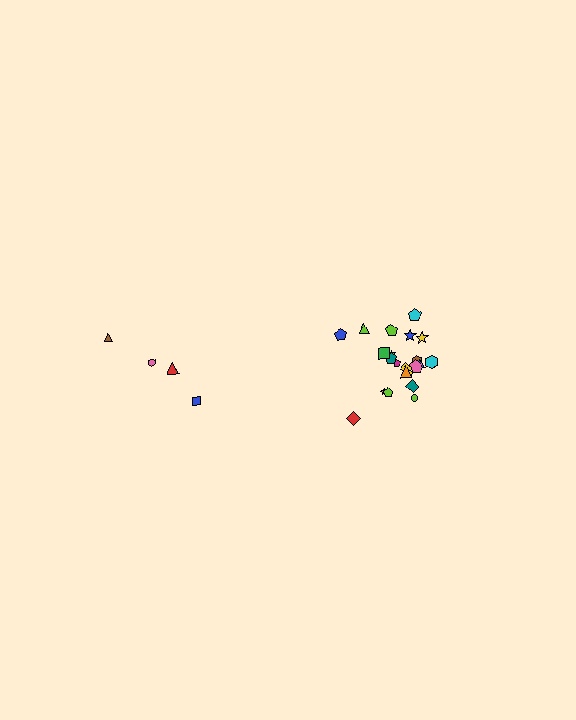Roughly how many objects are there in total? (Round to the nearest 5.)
Roughly 25 objects in total.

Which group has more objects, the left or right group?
The right group.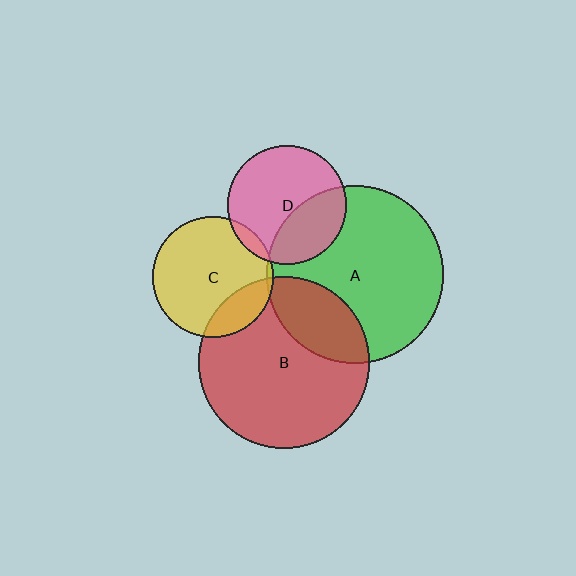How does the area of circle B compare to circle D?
Approximately 2.1 times.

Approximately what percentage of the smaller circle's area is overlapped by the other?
Approximately 5%.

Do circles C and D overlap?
Yes.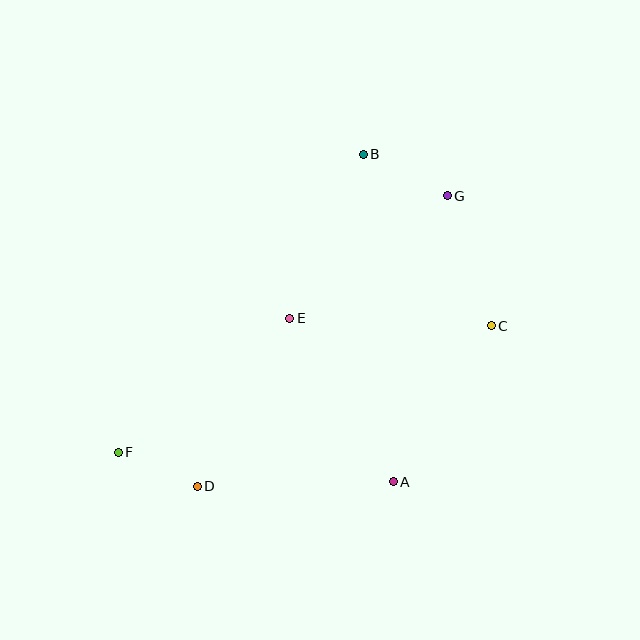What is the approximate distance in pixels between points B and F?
The distance between B and F is approximately 386 pixels.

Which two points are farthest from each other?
Points F and G are farthest from each other.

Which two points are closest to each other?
Points D and F are closest to each other.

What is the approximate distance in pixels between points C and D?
The distance between C and D is approximately 335 pixels.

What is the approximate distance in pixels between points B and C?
The distance between B and C is approximately 214 pixels.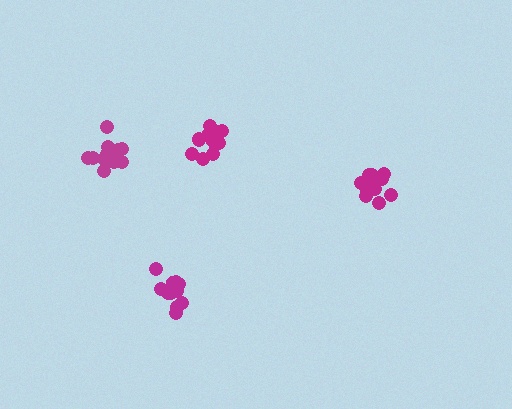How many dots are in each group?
Group 1: 14 dots, Group 2: 12 dots, Group 3: 15 dots, Group 4: 13 dots (54 total).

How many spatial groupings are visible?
There are 4 spatial groupings.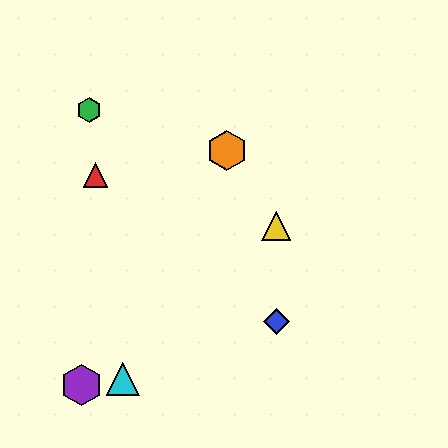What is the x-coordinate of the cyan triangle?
The cyan triangle is at x≈123.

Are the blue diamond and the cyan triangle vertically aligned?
No, the blue diamond is at x≈276 and the cyan triangle is at x≈123.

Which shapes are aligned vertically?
The blue diamond, the yellow triangle are aligned vertically.